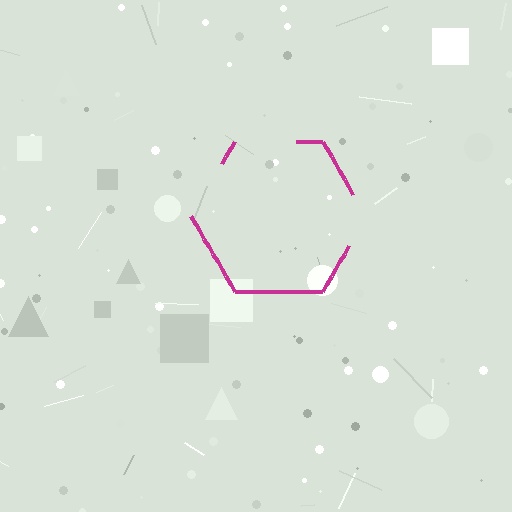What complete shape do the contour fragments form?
The contour fragments form a hexagon.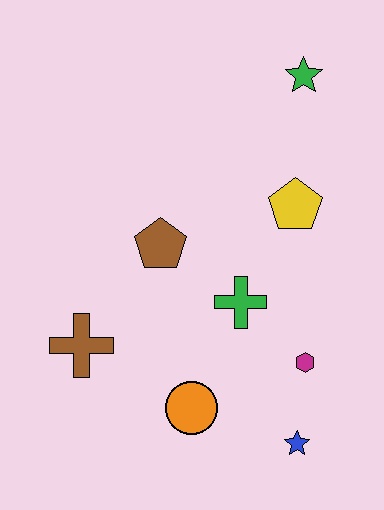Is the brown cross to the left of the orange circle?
Yes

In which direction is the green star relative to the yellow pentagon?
The green star is above the yellow pentagon.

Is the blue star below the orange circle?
Yes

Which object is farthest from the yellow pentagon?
The brown cross is farthest from the yellow pentagon.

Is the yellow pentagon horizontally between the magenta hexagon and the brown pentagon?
Yes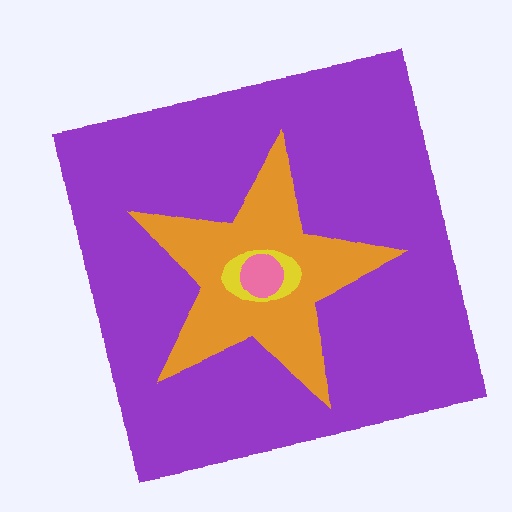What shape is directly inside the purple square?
The orange star.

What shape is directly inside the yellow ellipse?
The pink circle.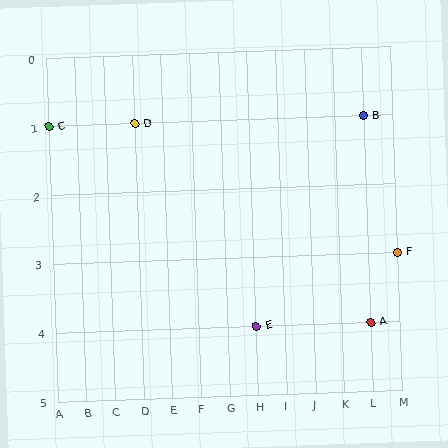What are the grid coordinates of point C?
Point C is at grid coordinates (A, 1).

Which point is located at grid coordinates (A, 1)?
Point C is at (A, 1).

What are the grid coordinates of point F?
Point F is at grid coordinates (M, 3).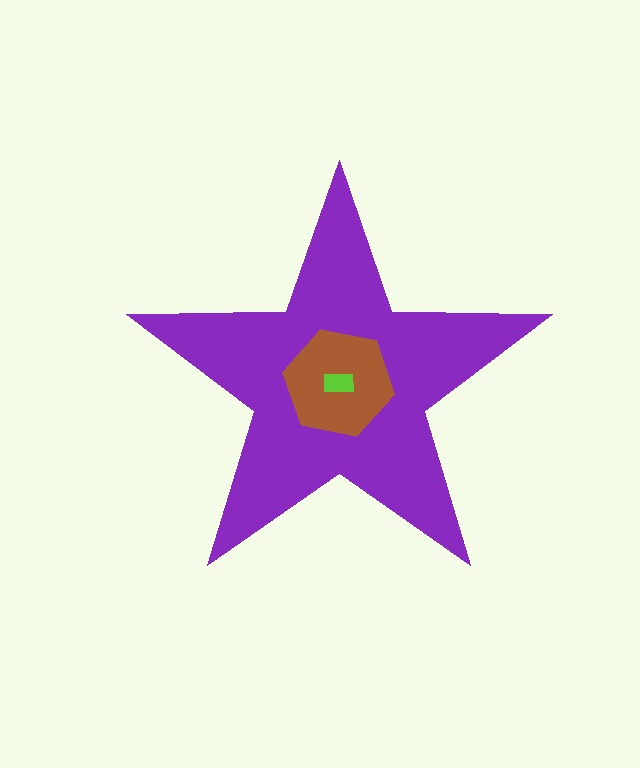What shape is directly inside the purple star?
The brown hexagon.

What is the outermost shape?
The purple star.